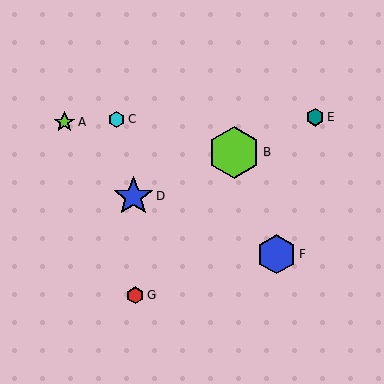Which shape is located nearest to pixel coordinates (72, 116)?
The lime star (labeled A) at (64, 122) is nearest to that location.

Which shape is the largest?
The lime hexagon (labeled B) is the largest.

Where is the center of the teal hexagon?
The center of the teal hexagon is at (315, 117).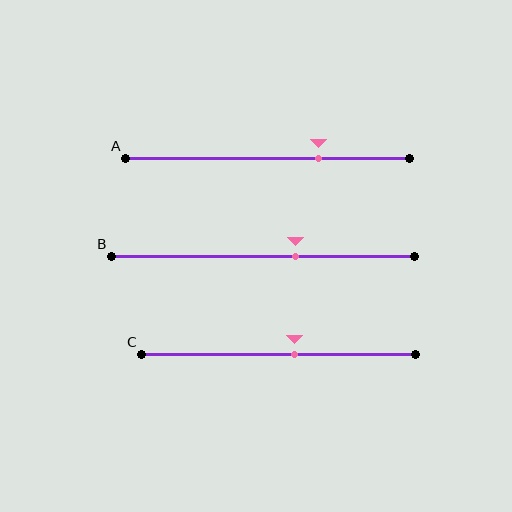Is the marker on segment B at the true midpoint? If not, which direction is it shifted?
No, the marker on segment B is shifted to the right by about 11% of the segment length.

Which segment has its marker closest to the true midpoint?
Segment C has its marker closest to the true midpoint.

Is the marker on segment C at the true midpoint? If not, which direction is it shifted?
No, the marker on segment C is shifted to the right by about 6% of the segment length.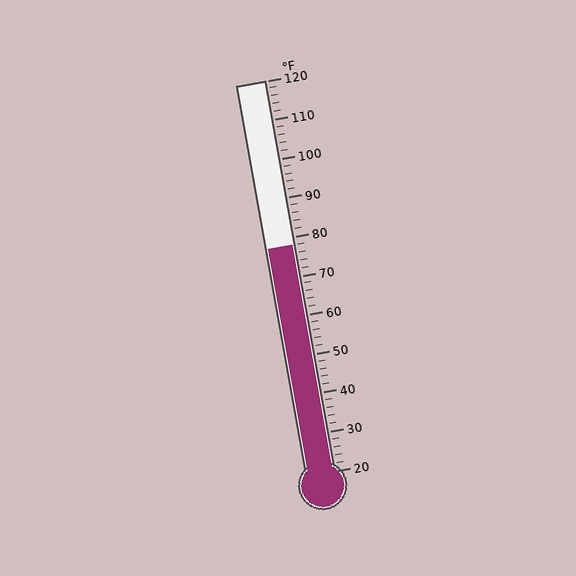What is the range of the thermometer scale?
The thermometer scale ranges from 20°F to 120°F.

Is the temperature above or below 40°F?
The temperature is above 40°F.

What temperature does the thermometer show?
The thermometer shows approximately 78°F.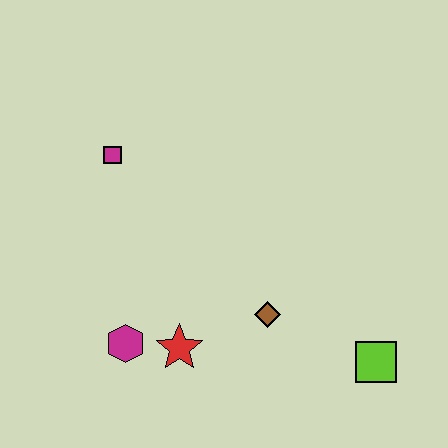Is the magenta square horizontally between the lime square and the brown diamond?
No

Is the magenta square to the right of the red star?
No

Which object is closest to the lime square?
The brown diamond is closest to the lime square.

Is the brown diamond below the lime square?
No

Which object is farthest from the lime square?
The magenta square is farthest from the lime square.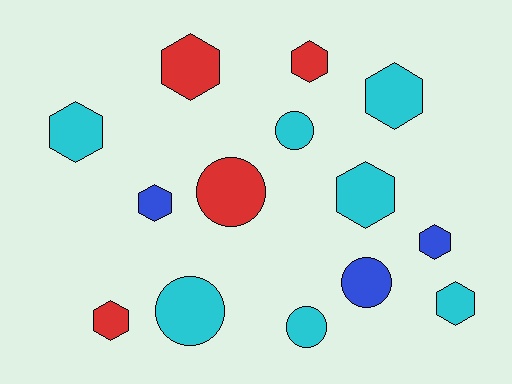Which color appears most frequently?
Cyan, with 7 objects.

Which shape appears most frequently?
Hexagon, with 9 objects.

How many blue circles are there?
There is 1 blue circle.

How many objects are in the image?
There are 14 objects.